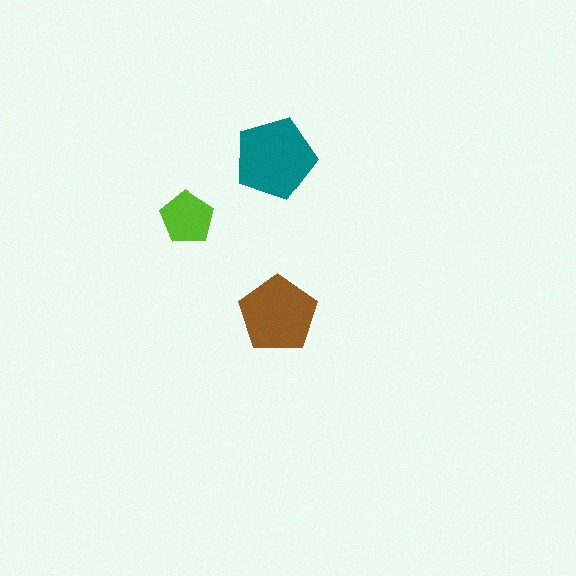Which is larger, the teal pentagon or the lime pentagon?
The teal one.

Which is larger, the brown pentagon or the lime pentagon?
The brown one.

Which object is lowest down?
The brown pentagon is bottommost.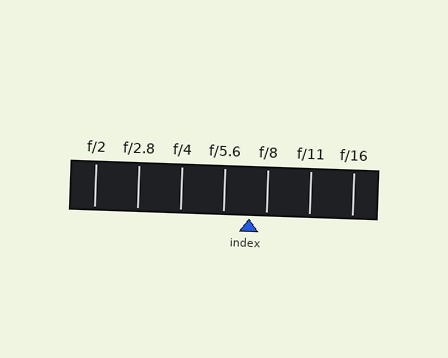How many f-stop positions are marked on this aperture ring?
There are 7 f-stop positions marked.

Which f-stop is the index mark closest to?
The index mark is closest to f/8.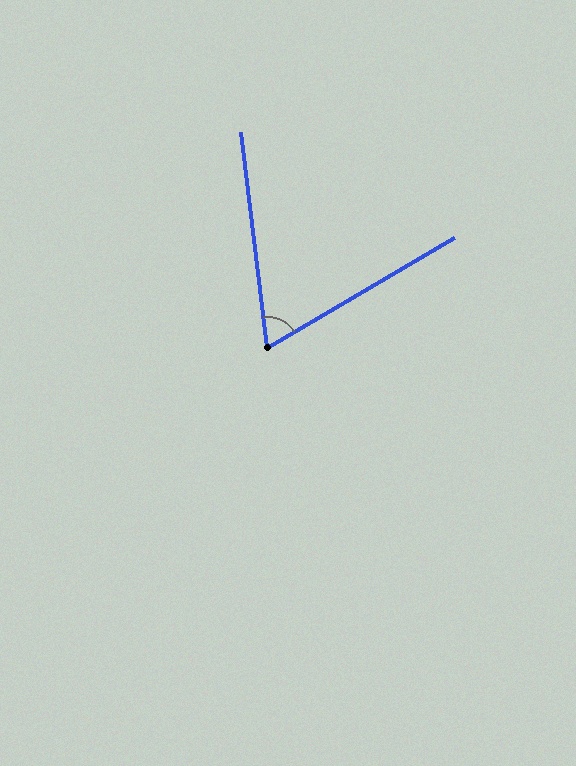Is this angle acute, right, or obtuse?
It is acute.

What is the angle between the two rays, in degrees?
Approximately 66 degrees.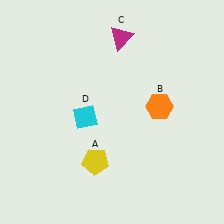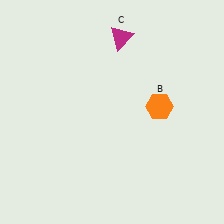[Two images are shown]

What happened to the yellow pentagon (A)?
The yellow pentagon (A) was removed in Image 2. It was in the bottom-left area of Image 1.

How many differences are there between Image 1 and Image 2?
There are 2 differences between the two images.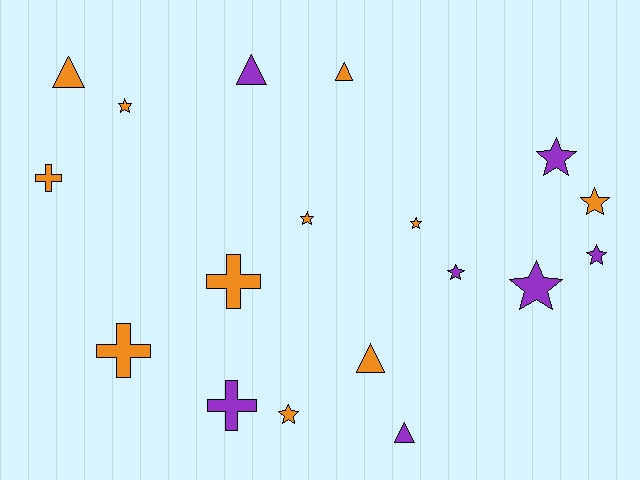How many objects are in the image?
There are 18 objects.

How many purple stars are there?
There are 4 purple stars.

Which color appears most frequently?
Orange, with 11 objects.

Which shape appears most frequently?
Star, with 9 objects.